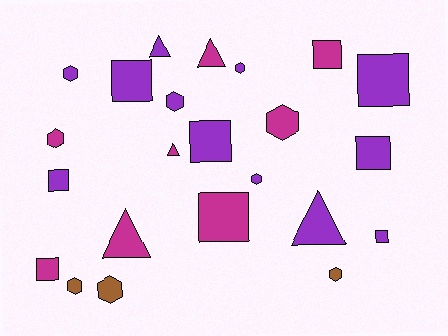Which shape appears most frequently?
Hexagon, with 9 objects.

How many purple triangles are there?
There are 2 purple triangles.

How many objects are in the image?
There are 23 objects.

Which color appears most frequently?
Purple, with 12 objects.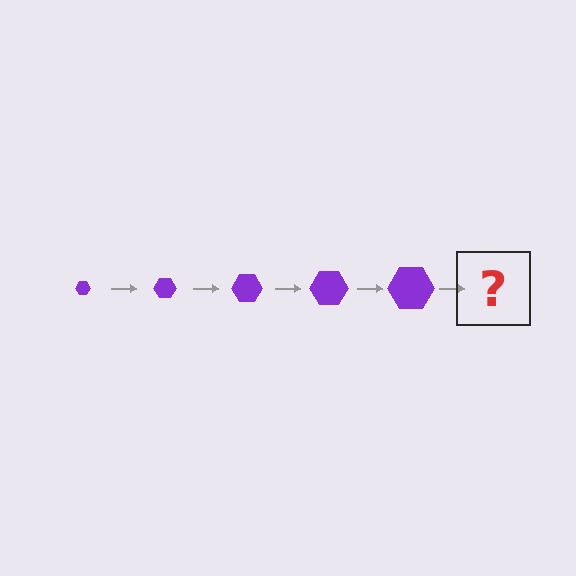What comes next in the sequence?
The next element should be a purple hexagon, larger than the previous one.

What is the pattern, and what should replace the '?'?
The pattern is that the hexagon gets progressively larger each step. The '?' should be a purple hexagon, larger than the previous one.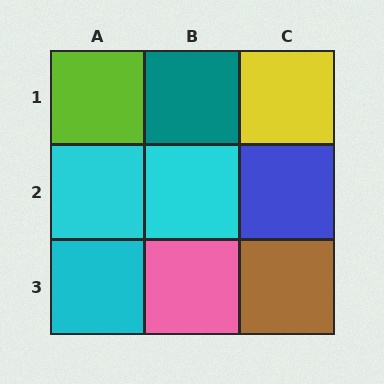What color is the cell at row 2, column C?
Blue.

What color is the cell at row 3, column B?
Pink.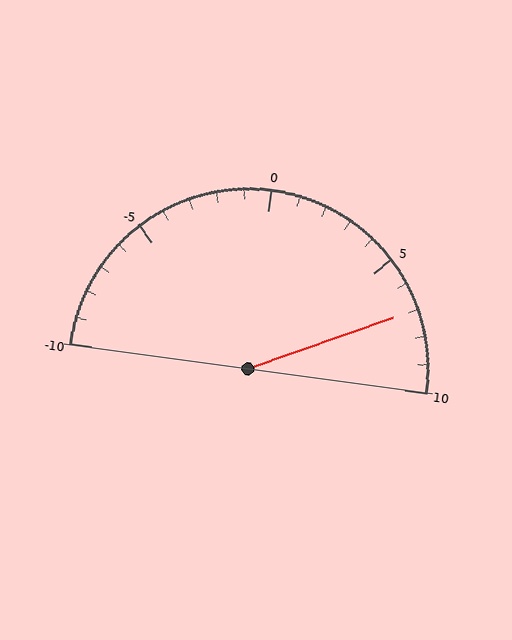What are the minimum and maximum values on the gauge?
The gauge ranges from -10 to 10.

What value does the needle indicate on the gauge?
The needle indicates approximately 7.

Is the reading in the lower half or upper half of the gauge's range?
The reading is in the upper half of the range (-10 to 10).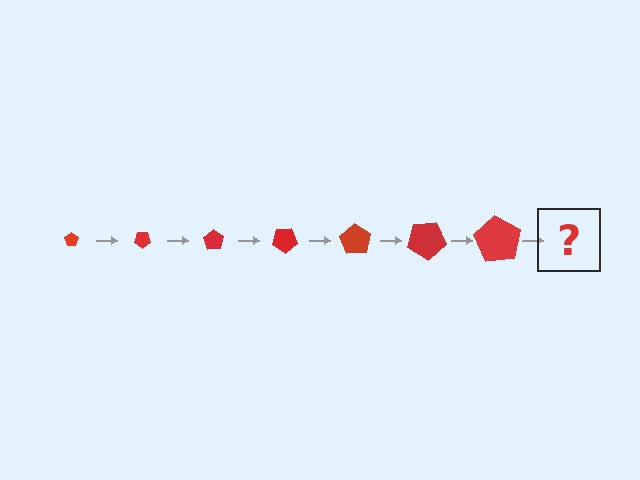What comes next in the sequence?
The next element should be a pentagon, larger than the previous one and rotated 245 degrees from the start.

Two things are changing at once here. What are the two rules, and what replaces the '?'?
The two rules are that the pentagon grows larger each step and it rotates 35 degrees each step. The '?' should be a pentagon, larger than the previous one and rotated 245 degrees from the start.